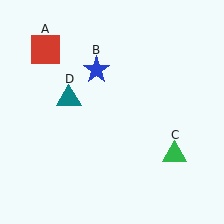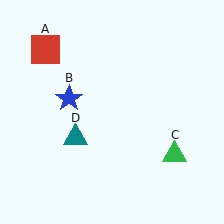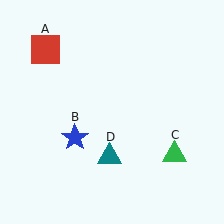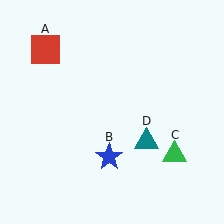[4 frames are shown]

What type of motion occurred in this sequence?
The blue star (object B), teal triangle (object D) rotated counterclockwise around the center of the scene.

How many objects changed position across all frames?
2 objects changed position: blue star (object B), teal triangle (object D).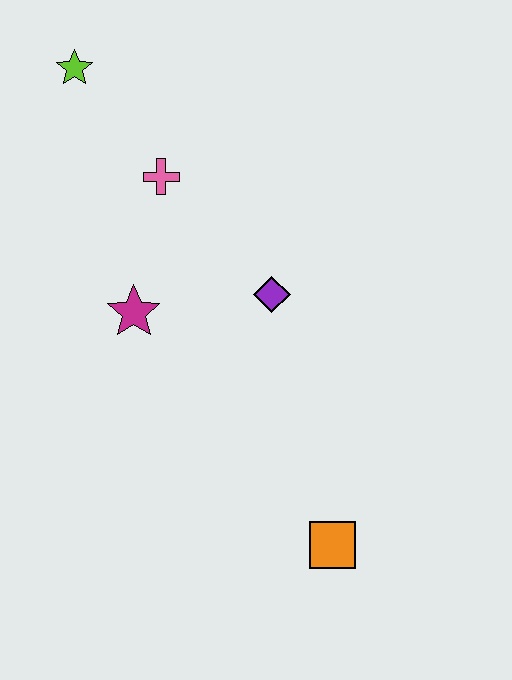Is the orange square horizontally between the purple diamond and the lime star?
No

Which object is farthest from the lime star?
The orange square is farthest from the lime star.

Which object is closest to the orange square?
The purple diamond is closest to the orange square.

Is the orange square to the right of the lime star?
Yes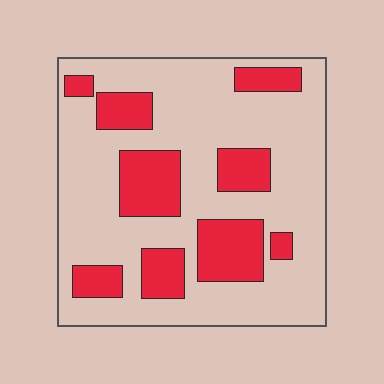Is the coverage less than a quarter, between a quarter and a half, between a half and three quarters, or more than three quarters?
Between a quarter and a half.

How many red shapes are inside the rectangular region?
9.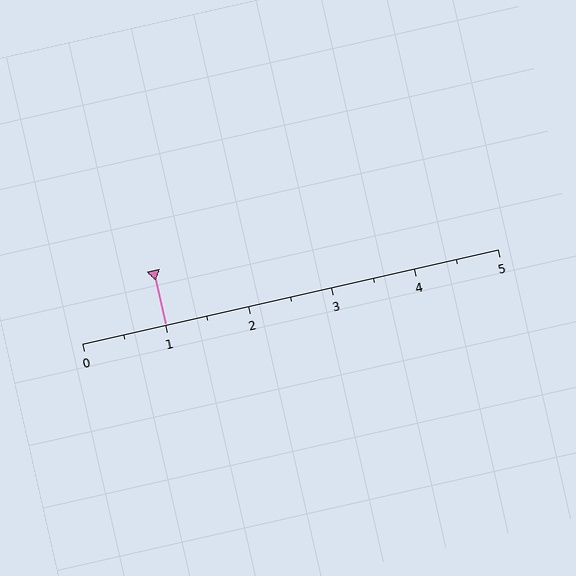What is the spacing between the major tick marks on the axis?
The major ticks are spaced 1 apart.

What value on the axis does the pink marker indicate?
The marker indicates approximately 1.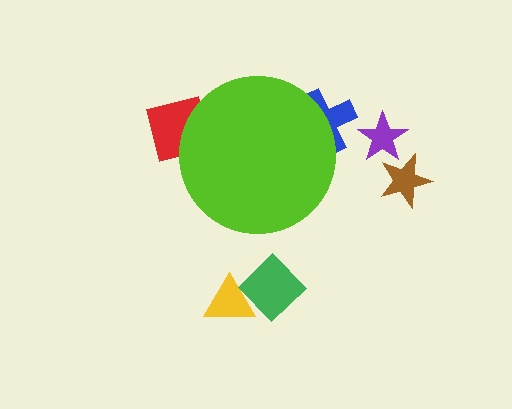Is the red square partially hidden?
Yes, the red square is partially hidden behind the lime circle.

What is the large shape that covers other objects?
A lime circle.